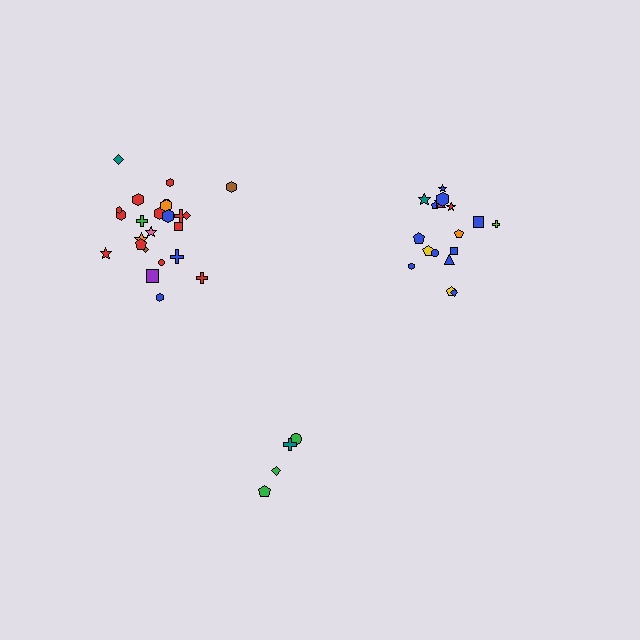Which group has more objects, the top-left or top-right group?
The top-left group.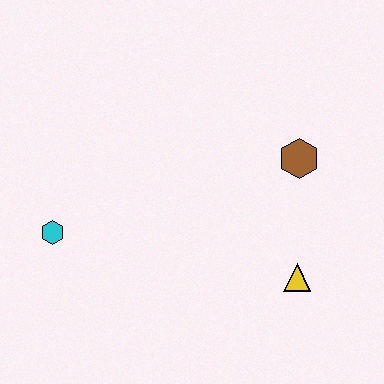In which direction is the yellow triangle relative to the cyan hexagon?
The yellow triangle is to the right of the cyan hexagon.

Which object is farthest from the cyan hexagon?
The brown hexagon is farthest from the cyan hexagon.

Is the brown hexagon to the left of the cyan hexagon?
No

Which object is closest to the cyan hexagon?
The yellow triangle is closest to the cyan hexagon.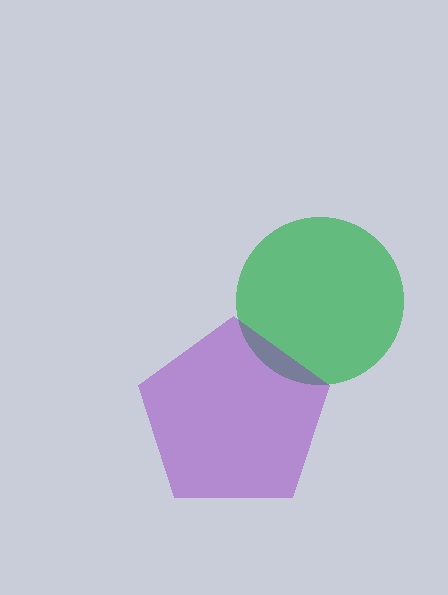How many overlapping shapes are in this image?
There are 2 overlapping shapes in the image.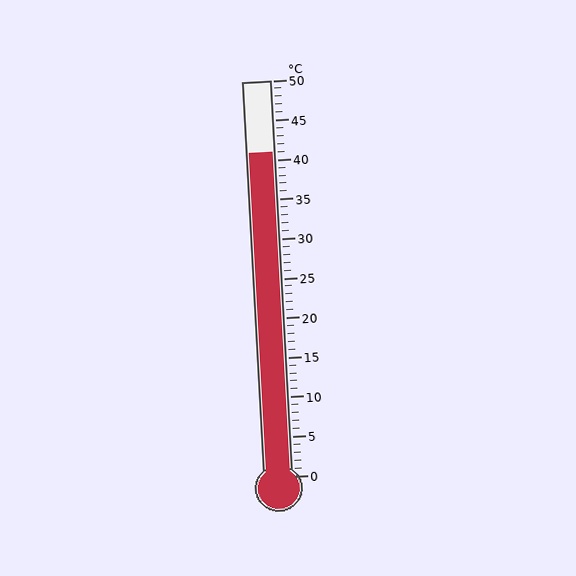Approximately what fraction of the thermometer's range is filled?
The thermometer is filled to approximately 80% of its range.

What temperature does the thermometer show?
The thermometer shows approximately 41°C.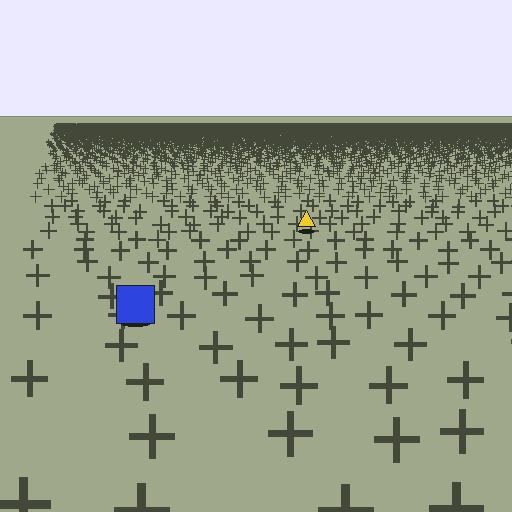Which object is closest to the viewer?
The blue square is closest. The texture marks near it are larger and more spread out.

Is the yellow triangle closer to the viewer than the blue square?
No. The blue square is closer — you can tell from the texture gradient: the ground texture is coarser near it.